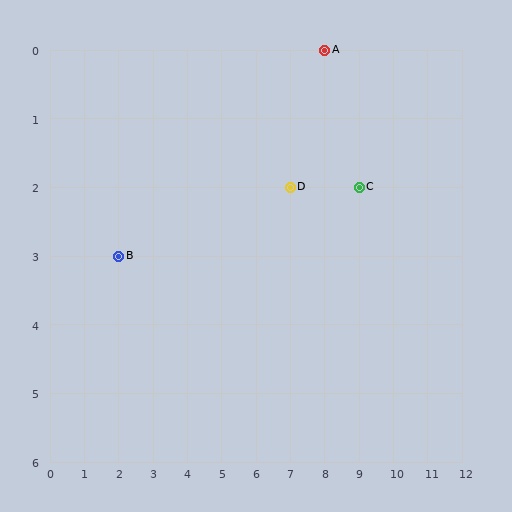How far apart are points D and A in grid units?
Points D and A are 1 column and 2 rows apart (about 2.2 grid units diagonally).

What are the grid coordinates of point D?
Point D is at grid coordinates (7, 2).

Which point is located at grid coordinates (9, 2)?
Point C is at (9, 2).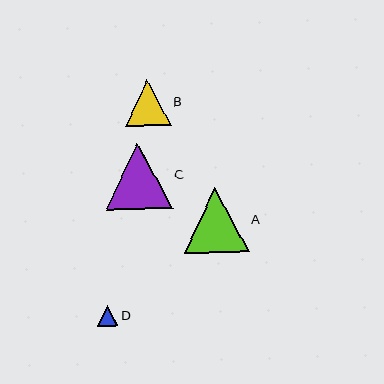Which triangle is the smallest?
Triangle D is the smallest with a size of approximately 20 pixels.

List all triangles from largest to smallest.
From largest to smallest: C, A, B, D.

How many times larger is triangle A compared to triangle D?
Triangle A is approximately 3.2 times the size of triangle D.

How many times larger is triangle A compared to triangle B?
Triangle A is approximately 1.4 times the size of triangle B.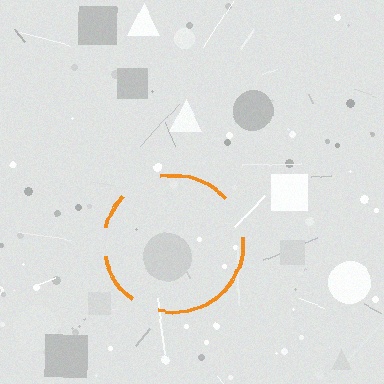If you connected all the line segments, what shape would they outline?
They would outline a circle.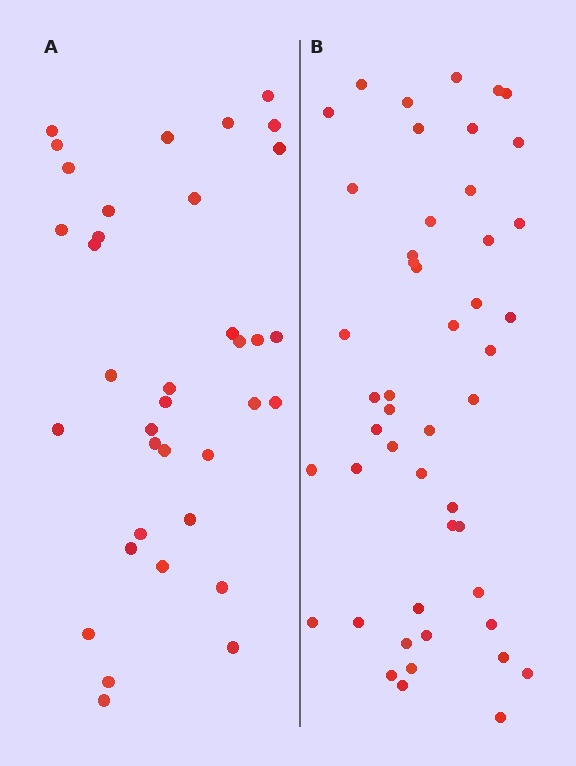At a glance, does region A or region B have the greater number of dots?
Region B (the right region) has more dots.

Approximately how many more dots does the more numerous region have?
Region B has roughly 12 or so more dots than region A.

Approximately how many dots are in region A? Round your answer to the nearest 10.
About 40 dots. (The exact count is 36, which rounds to 40.)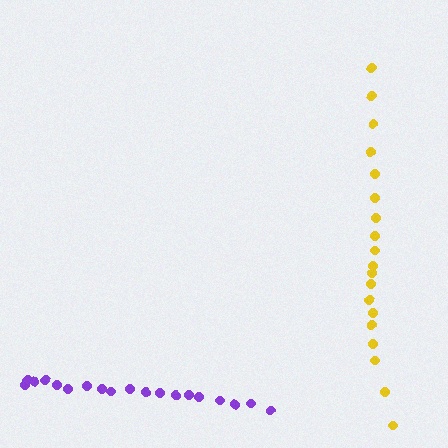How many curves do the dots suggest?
There are 2 distinct paths.